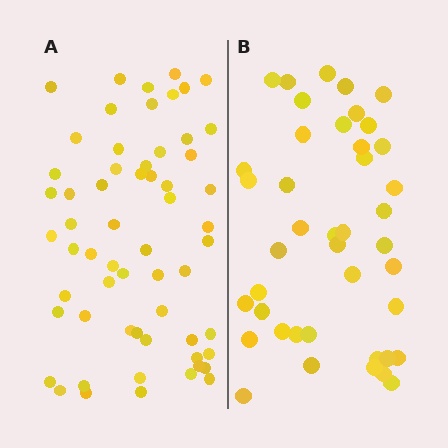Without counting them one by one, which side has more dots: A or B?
Region A (the left region) has more dots.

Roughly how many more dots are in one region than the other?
Region A has approximately 20 more dots than region B.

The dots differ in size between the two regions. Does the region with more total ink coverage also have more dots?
No. Region B has more total ink coverage because its dots are larger, but region A actually contains more individual dots. Total area can be misleading — the number of items is what matters here.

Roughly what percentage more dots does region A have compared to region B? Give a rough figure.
About 45% more.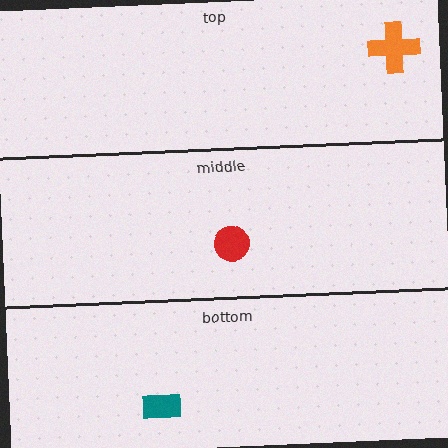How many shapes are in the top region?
1.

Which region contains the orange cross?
The top region.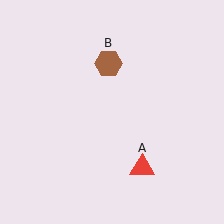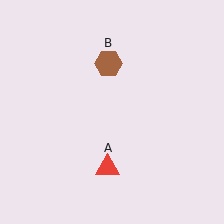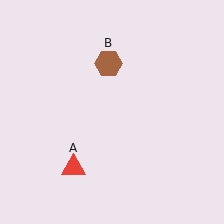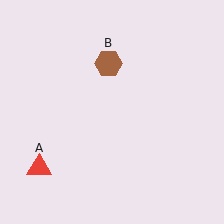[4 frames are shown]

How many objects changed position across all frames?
1 object changed position: red triangle (object A).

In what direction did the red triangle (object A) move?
The red triangle (object A) moved left.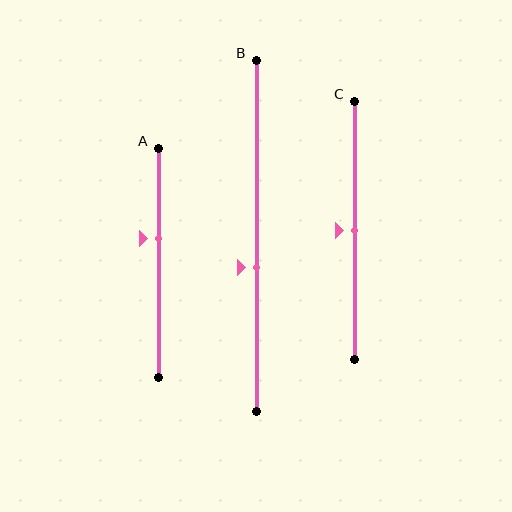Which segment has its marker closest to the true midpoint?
Segment C has its marker closest to the true midpoint.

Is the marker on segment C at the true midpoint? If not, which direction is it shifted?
Yes, the marker on segment C is at the true midpoint.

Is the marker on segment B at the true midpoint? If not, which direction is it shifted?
No, the marker on segment B is shifted downward by about 9% of the segment length.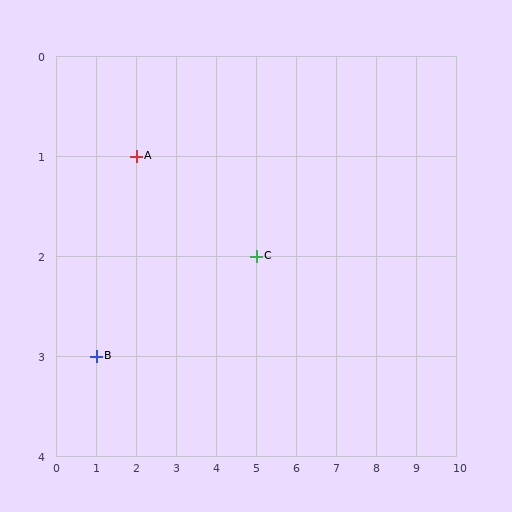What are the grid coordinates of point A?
Point A is at grid coordinates (2, 1).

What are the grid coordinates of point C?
Point C is at grid coordinates (5, 2).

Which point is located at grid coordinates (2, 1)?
Point A is at (2, 1).